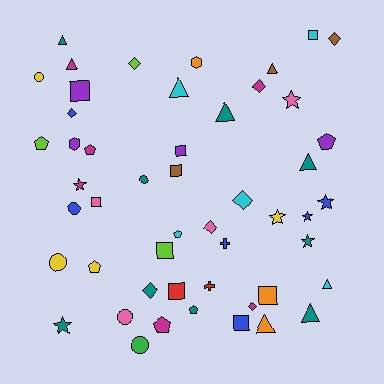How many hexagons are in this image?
There are 2 hexagons.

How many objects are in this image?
There are 50 objects.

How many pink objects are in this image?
There are 4 pink objects.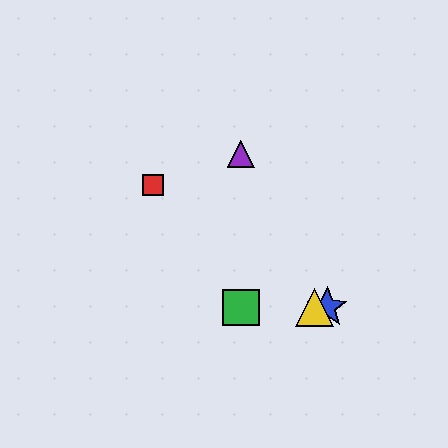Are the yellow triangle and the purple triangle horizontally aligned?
No, the yellow triangle is at y≈308 and the purple triangle is at y≈154.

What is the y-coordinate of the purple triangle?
The purple triangle is at y≈154.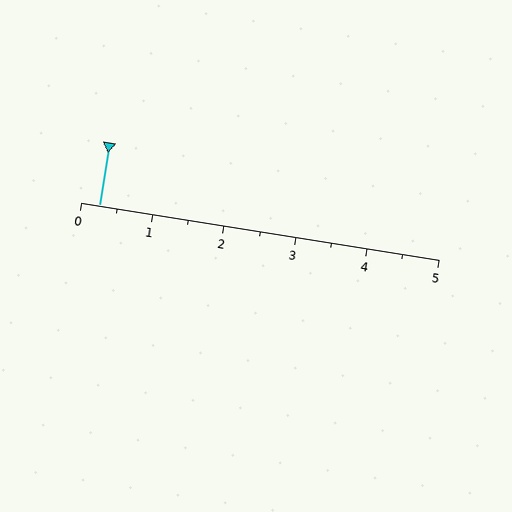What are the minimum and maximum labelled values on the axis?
The axis runs from 0 to 5.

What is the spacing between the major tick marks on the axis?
The major ticks are spaced 1 apart.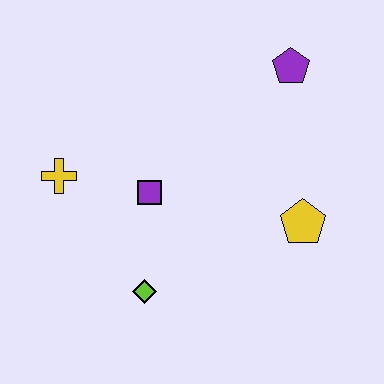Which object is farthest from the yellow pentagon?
The yellow cross is farthest from the yellow pentagon.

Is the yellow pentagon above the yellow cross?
No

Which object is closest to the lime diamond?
The purple square is closest to the lime diamond.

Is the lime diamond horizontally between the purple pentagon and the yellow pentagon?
No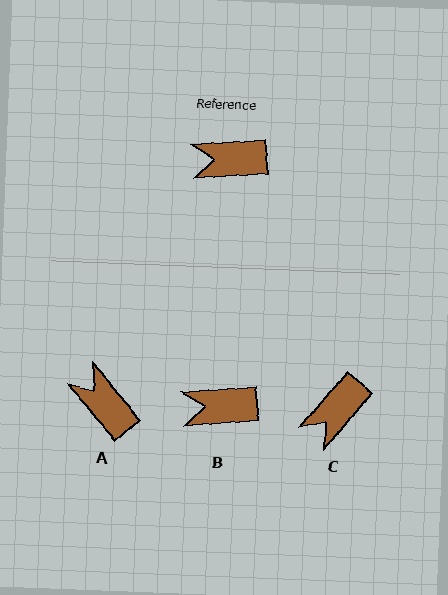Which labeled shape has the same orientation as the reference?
B.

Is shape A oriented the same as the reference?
No, it is off by about 54 degrees.